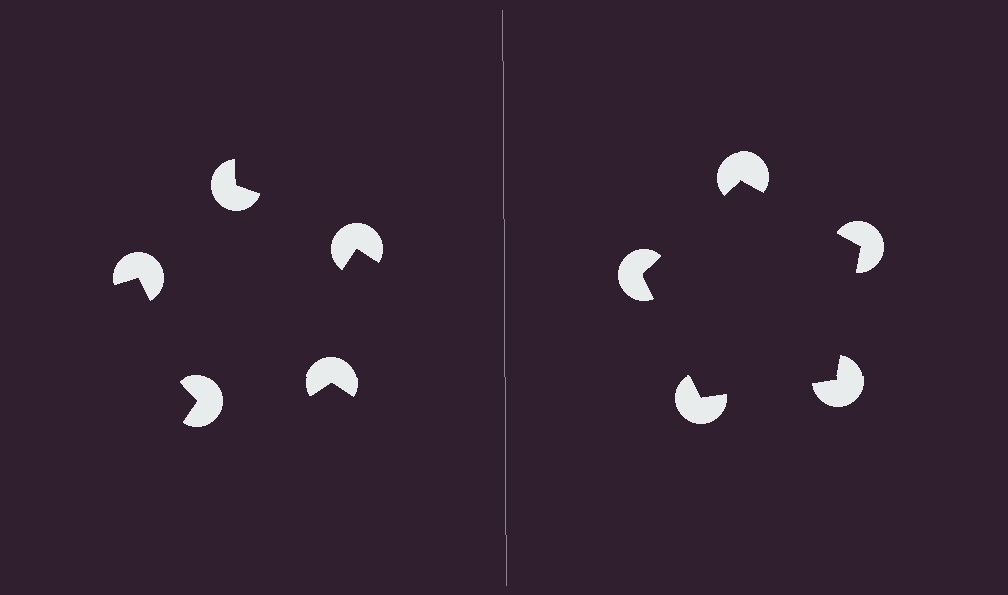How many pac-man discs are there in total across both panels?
10 — 5 on each side.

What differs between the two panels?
The pac-man discs are positioned identically on both sides; only the wedge orientations differ. On the right they align to a pentagon; on the left they are misaligned.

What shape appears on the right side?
An illusory pentagon.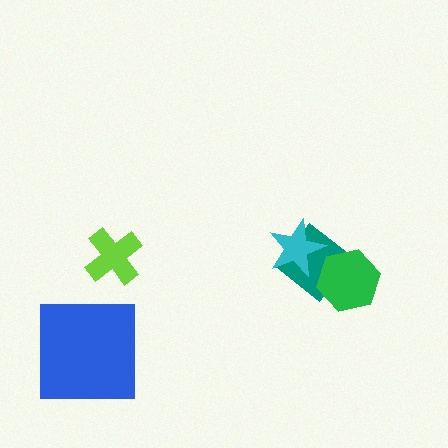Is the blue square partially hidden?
No, no other shape covers it.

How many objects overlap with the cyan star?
1 object overlaps with the cyan star.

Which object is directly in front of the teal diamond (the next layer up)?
The cyan star is directly in front of the teal diamond.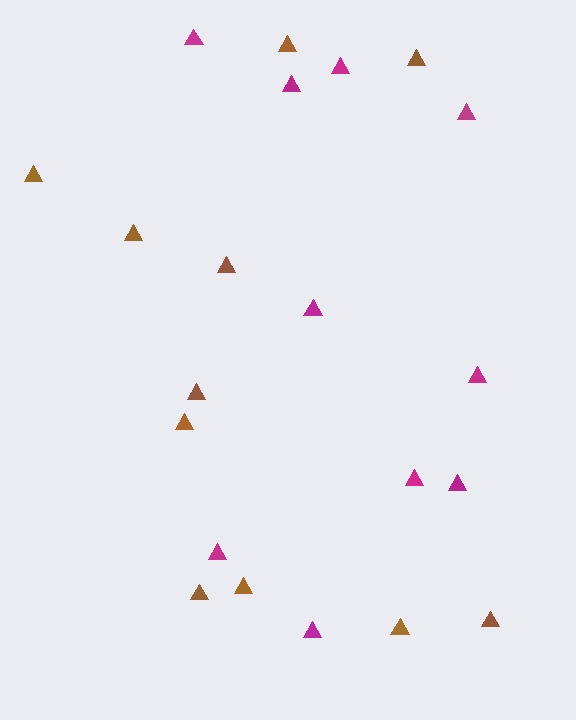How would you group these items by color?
There are 2 groups: one group of magenta triangles (10) and one group of brown triangles (11).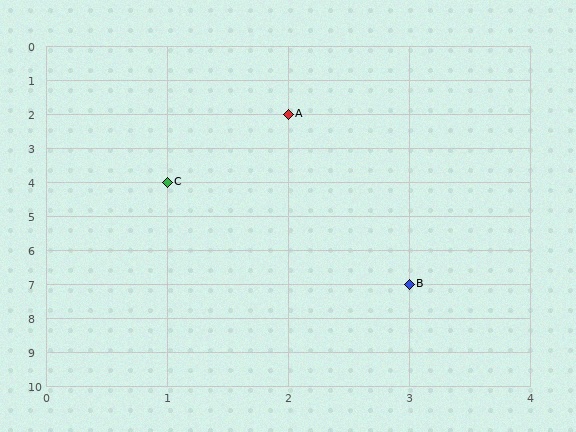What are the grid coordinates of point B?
Point B is at grid coordinates (3, 7).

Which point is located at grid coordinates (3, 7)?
Point B is at (3, 7).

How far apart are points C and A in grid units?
Points C and A are 1 column and 2 rows apart (about 2.2 grid units diagonally).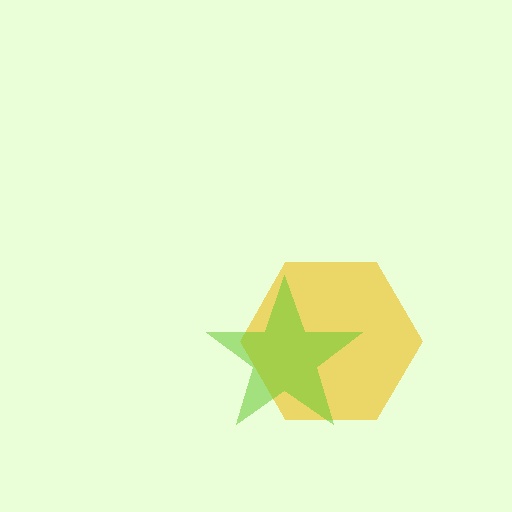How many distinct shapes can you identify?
There are 2 distinct shapes: a yellow hexagon, a lime star.